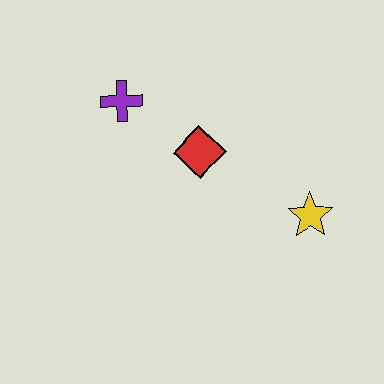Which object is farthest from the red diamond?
The yellow star is farthest from the red diamond.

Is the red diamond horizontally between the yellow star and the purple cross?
Yes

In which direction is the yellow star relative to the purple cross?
The yellow star is to the right of the purple cross.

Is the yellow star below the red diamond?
Yes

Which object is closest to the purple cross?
The red diamond is closest to the purple cross.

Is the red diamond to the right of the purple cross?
Yes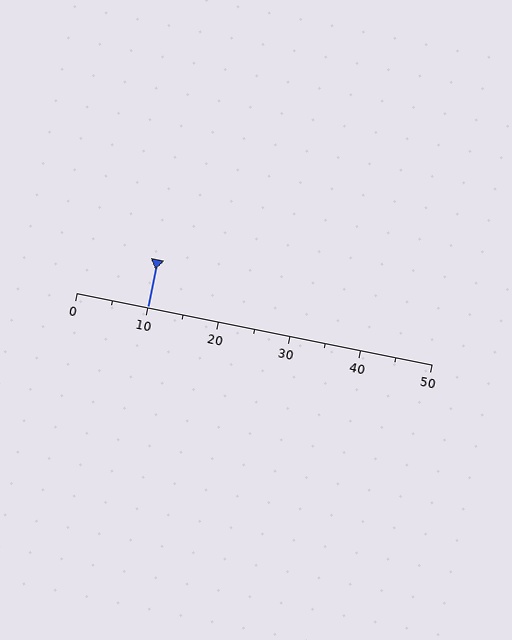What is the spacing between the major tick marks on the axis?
The major ticks are spaced 10 apart.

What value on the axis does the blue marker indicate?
The marker indicates approximately 10.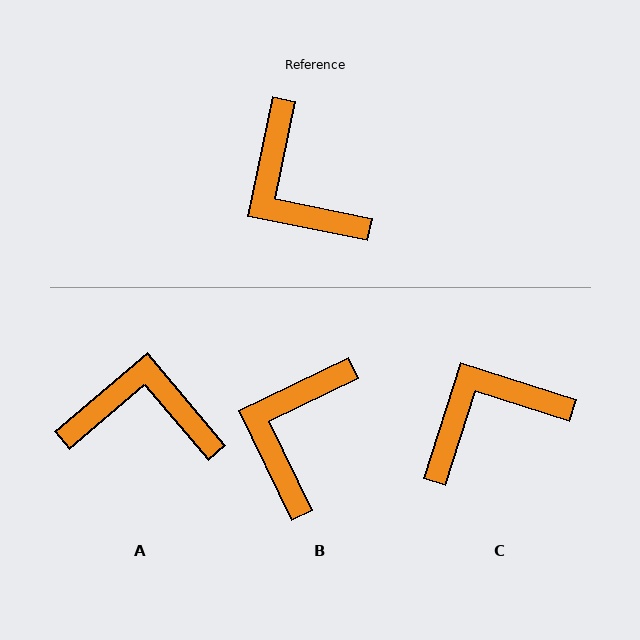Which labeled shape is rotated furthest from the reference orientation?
A, about 128 degrees away.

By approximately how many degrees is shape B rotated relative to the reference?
Approximately 53 degrees clockwise.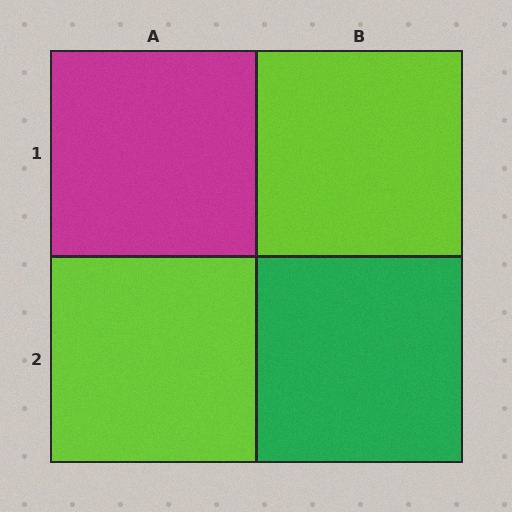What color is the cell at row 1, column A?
Magenta.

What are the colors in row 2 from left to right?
Lime, green.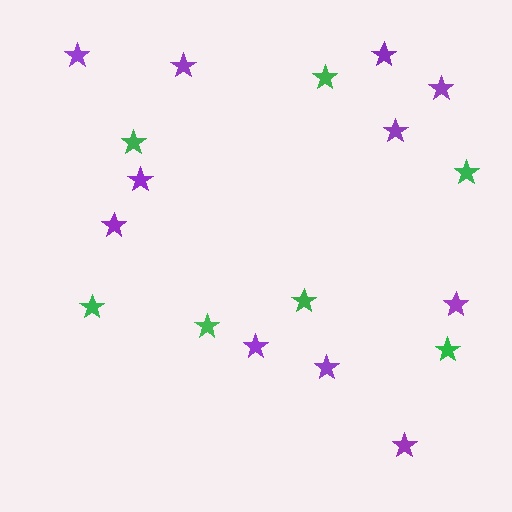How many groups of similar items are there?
There are 2 groups: one group of green stars (7) and one group of purple stars (11).